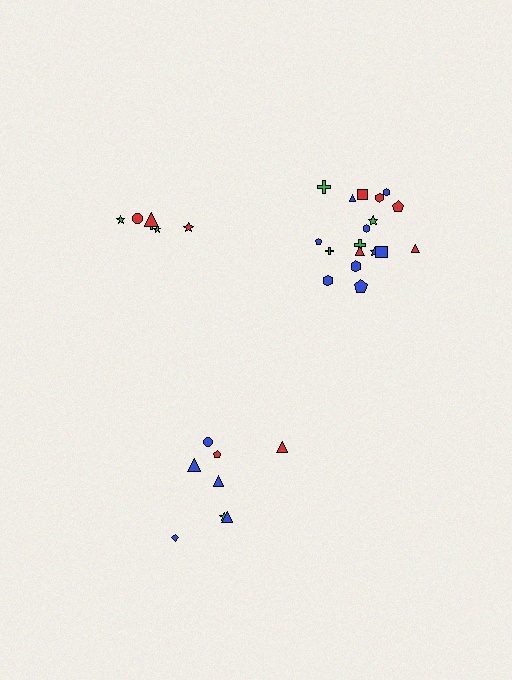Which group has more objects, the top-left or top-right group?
The top-right group.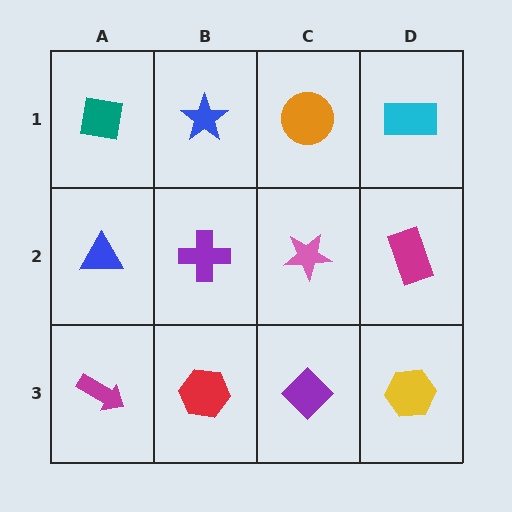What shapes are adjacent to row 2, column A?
A teal square (row 1, column A), a magenta arrow (row 3, column A), a purple cross (row 2, column B).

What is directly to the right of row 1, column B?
An orange circle.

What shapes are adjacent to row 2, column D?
A cyan rectangle (row 1, column D), a yellow hexagon (row 3, column D), a pink star (row 2, column C).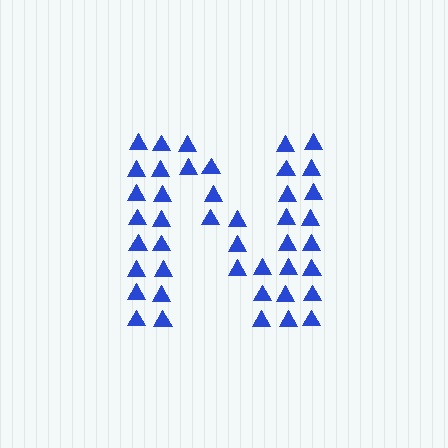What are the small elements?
The small elements are triangles.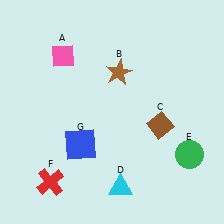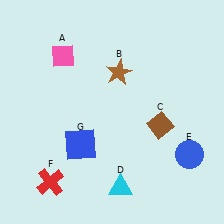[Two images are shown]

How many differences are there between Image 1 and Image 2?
There is 1 difference between the two images.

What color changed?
The circle (E) changed from green in Image 1 to blue in Image 2.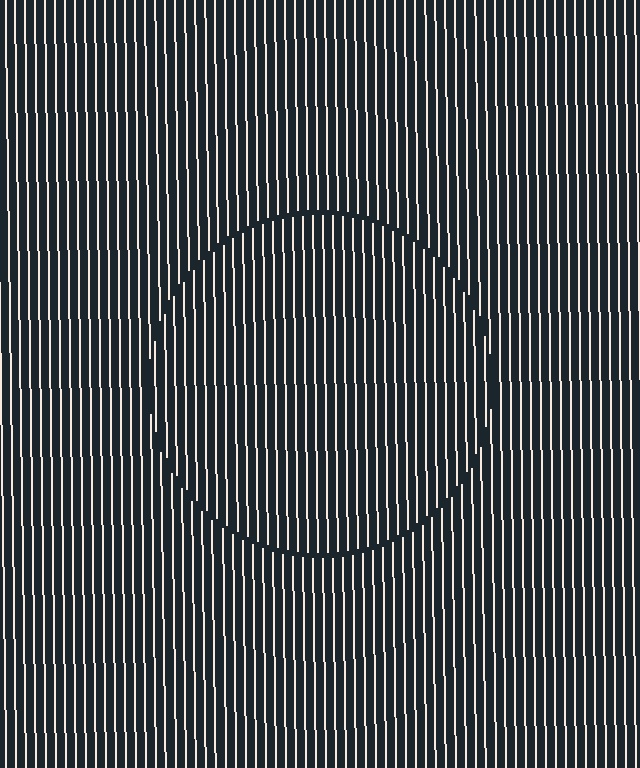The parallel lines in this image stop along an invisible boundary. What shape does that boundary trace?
An illusory circle. The interior of the shape contains the same grating, shifted by half a period — the contour is defined by the phase discontinuity where line-ends from the inner and outer gratings abut.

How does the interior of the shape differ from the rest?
The interior of the shape contains the same grating, shifted by half a period — the contour is defined by the phase discontinuity where line-ends from the inner and outer gratings abut.